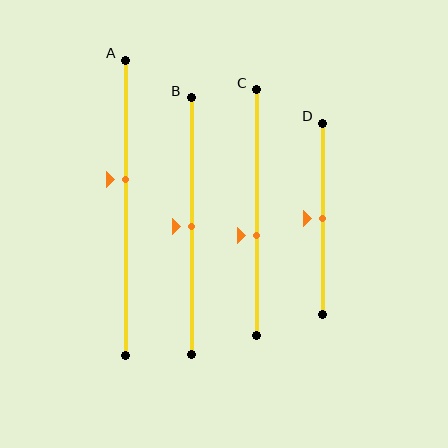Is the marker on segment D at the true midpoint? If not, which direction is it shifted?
Yes, the marker on segment D is at the true midpoint.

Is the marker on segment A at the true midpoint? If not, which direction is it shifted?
No, the marker on segment A is shifted upward by about 10% of the segment length.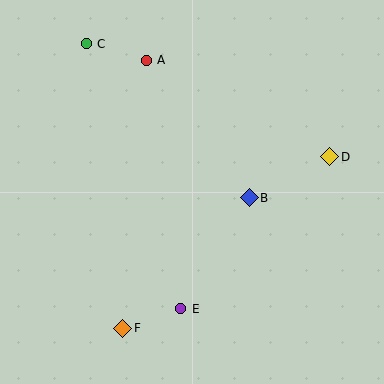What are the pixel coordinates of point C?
Point C is at (86, 44).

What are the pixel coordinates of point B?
Point B is at (249, 198).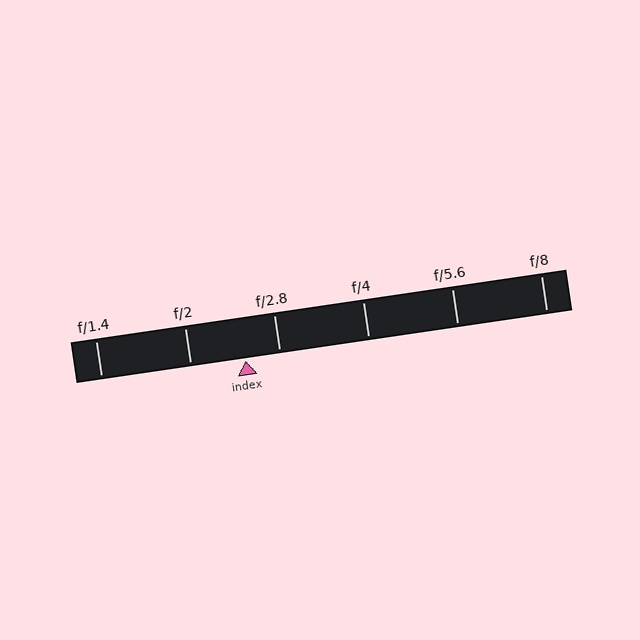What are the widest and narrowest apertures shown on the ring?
The widest aperture shown is f/1.4 and the narrowest is f/8.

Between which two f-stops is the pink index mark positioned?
The index mark is between f/2 and f/2.8.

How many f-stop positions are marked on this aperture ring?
There are 6 f-stop positions marked.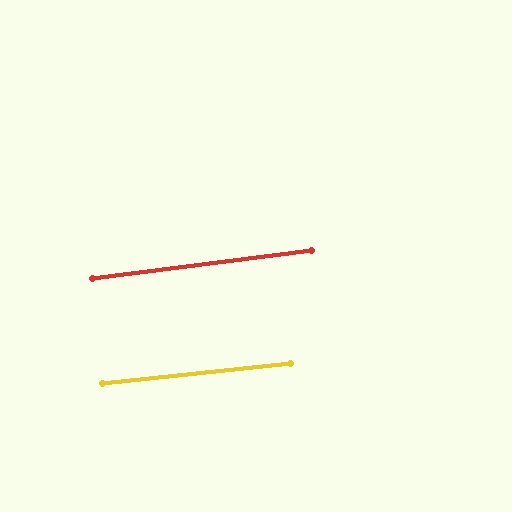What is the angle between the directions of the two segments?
Approximately 1 degree.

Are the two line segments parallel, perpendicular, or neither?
Parallel — their directions differ by only 1.1°.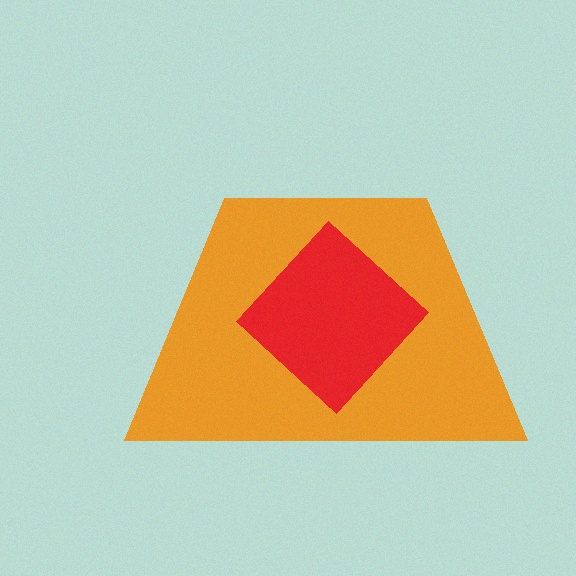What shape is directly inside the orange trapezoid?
The red diamond.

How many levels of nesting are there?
2.